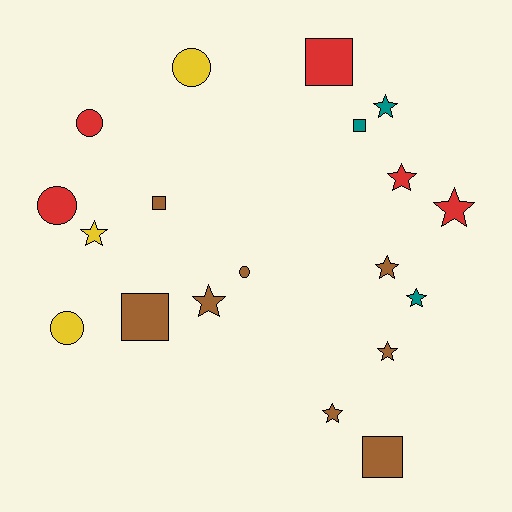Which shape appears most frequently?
Star, with 9 objects.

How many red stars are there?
There are 2 red stars.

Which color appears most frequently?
Brown, with 8 objects.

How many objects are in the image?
There are 19 objects.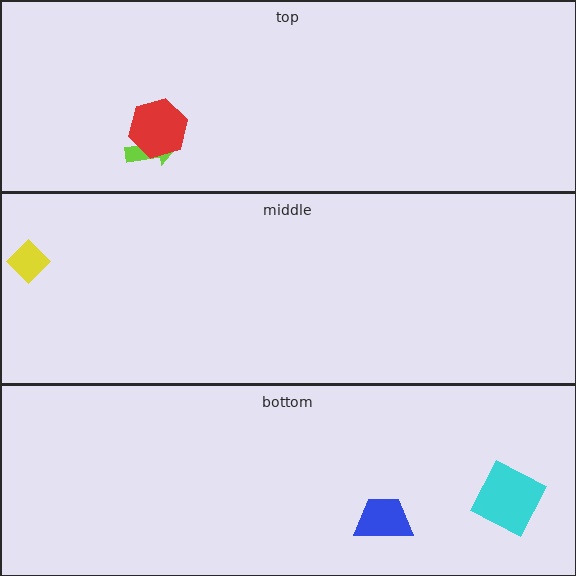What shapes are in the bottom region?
The blue trapezoid, the cyan square.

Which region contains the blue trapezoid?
The bottom region.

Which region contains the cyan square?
The bottom region.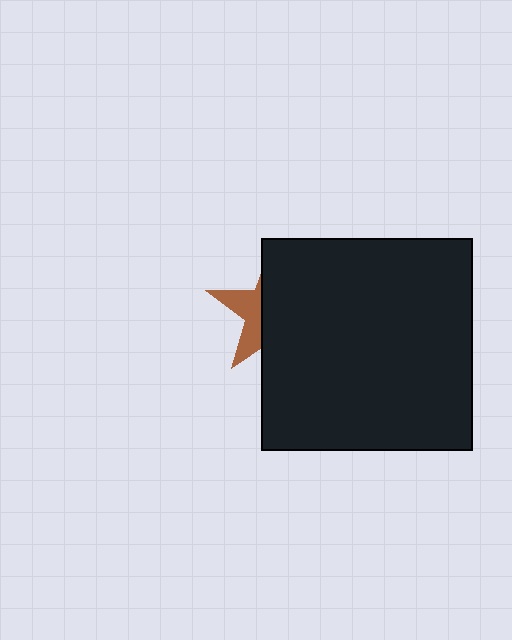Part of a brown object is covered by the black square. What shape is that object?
It is a star.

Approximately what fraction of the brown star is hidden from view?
Roughly 66% of the brown star is hidden behind the black square.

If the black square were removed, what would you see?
You would see the complete brown star.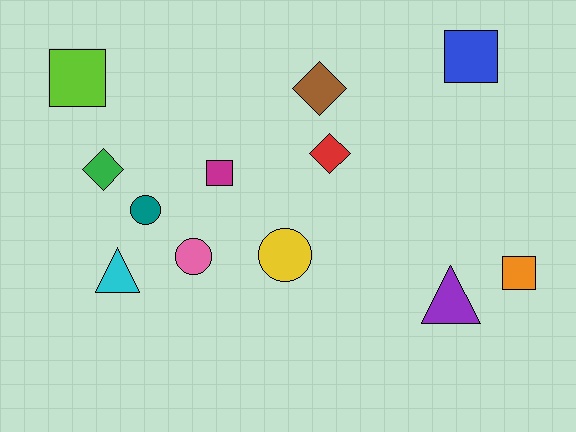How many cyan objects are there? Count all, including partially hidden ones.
There is 1 cyan object.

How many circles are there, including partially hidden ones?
There are 3 circles.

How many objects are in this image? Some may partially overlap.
There are 12 objects.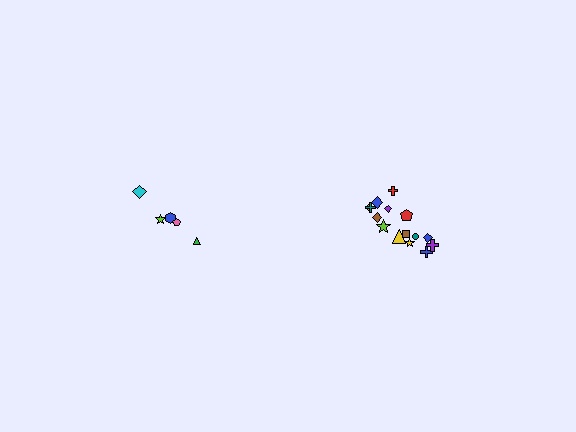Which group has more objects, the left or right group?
The right group.